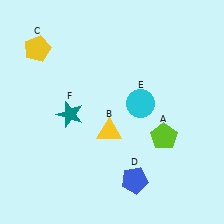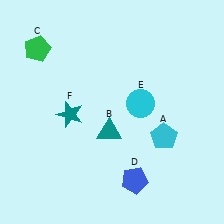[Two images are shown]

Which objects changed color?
A changed from lime to cyan. B changed from yellow to teal. C changed from yellow to green.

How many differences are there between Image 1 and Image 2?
There are 3 differences between the two images.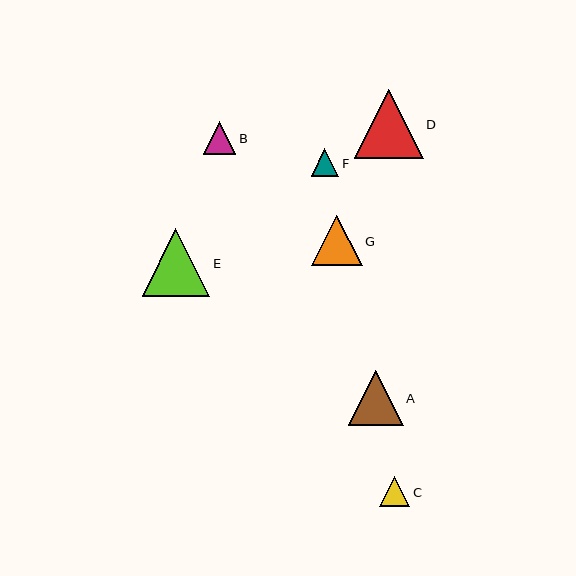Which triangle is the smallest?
Triangle F is the smallest with a size of approximately 28 pixels.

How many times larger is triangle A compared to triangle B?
Triangle A is approximately 1.7 times the size of triangle B.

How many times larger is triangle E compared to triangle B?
Triangle E is approximately 2.1 times the size of triangle B.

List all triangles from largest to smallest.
From largest to smallest: D, E, A, G, B, C, F.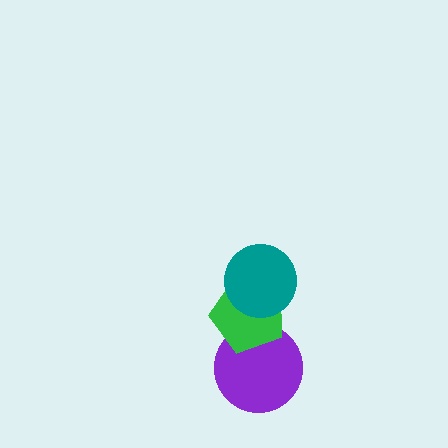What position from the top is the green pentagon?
The green pentagon is 2nd from the top.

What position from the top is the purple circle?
The purple circle is 3rd from the top.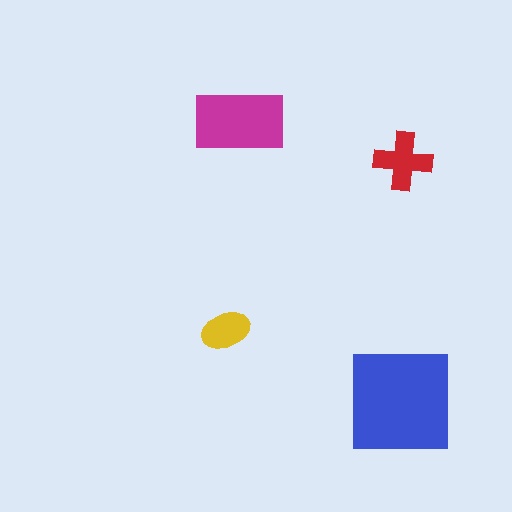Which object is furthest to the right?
The red cross is rightmost.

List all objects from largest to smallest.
The blue square, the magenta rectangle, the red cross, the yellow ellipse.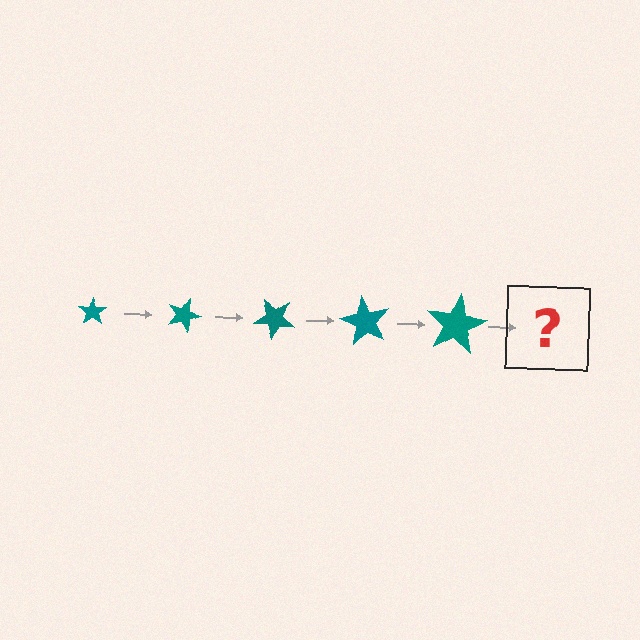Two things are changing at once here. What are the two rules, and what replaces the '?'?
The two rules are that the star grows larger each step and it rotates 20 degrees each step. The '?' should be a star, larger than the previous one and rotated 100 degrees from the start.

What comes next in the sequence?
The next element should be a star, larger than the previous one and rotated 100 degrees from the start.